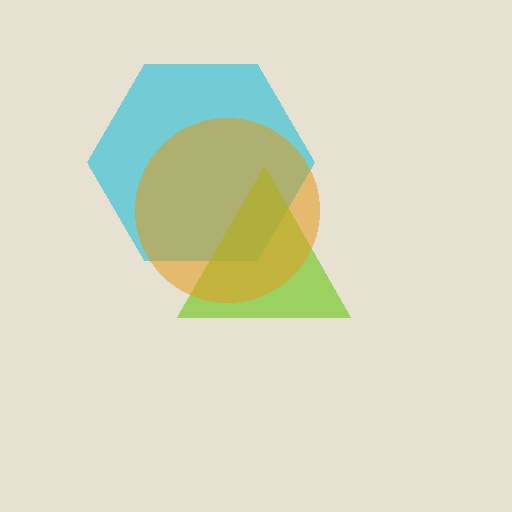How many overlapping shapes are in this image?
There are 3 overlapping shapes in the image.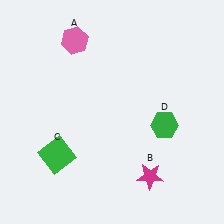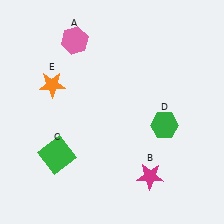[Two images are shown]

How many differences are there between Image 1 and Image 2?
There is 1 difference between the two images.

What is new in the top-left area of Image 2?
An orange star (E) was added in the top-left area of Image 2.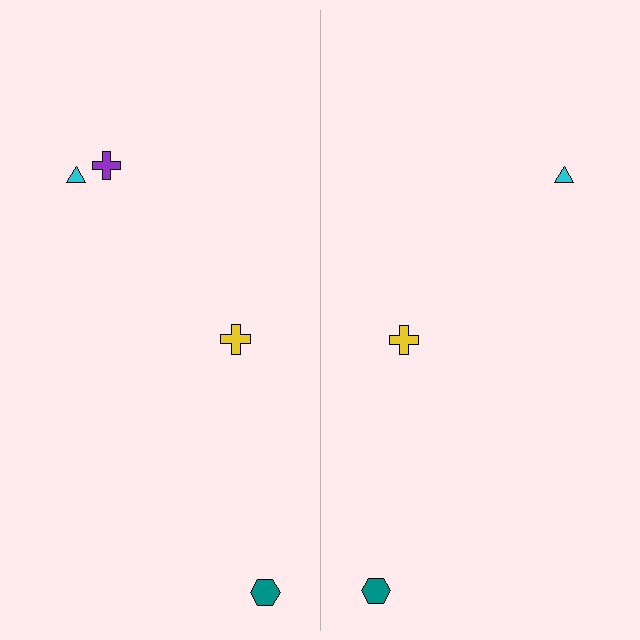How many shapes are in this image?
There are 7 shapes in this image.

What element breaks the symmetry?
A purple cross is missing from the right side.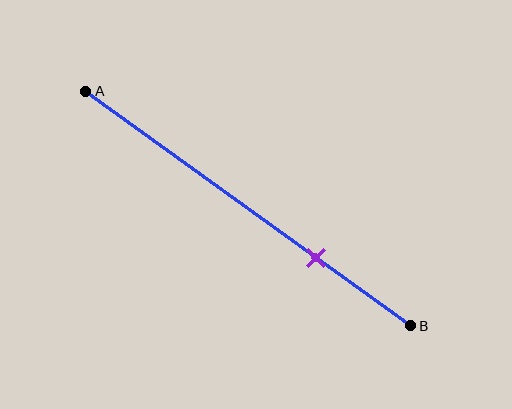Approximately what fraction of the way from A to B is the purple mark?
The purple mark is approximately 70% of the way from A to B.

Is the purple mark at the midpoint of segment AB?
No, the mark is at about 70% from A, not at the 50% midpoint.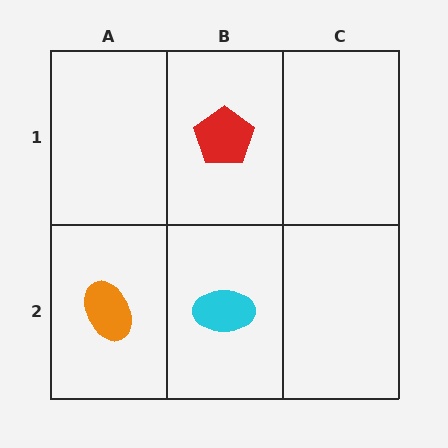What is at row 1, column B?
A red pentagon.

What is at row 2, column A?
An orange ellipse.